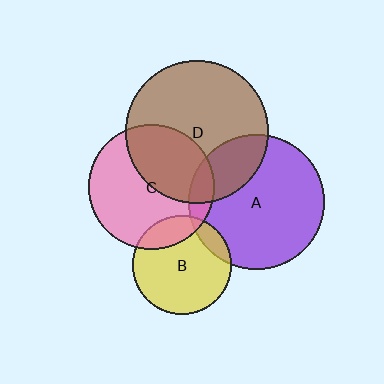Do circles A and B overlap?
Yes.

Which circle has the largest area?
Circle D (brown).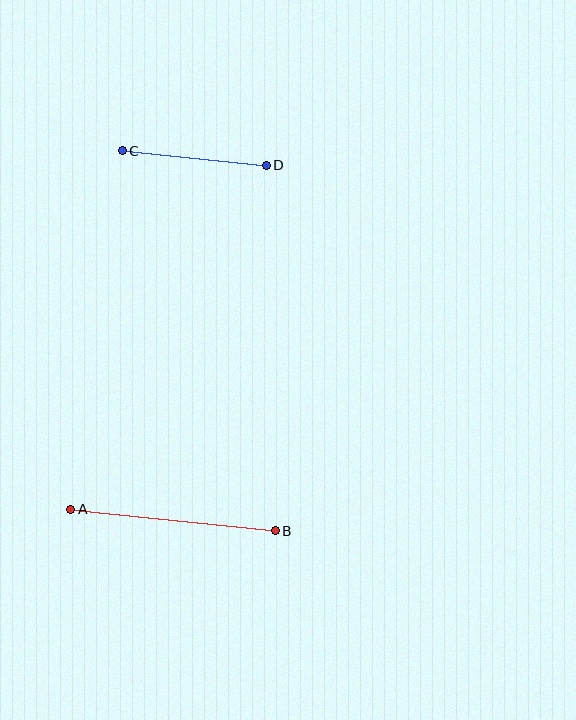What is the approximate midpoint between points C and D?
The midpoint is at approximately (194, 158) pixels.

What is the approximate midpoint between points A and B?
The midpoint is at approximately (173, 520) pixels.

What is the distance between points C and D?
The distance is approximately 145 pixels.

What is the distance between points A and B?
The distance is approximately 206 pixels.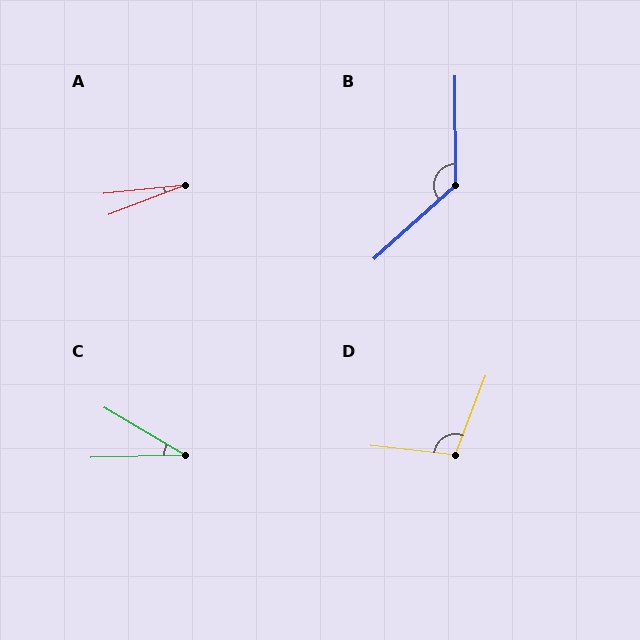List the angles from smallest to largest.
A (15°), C (32°), D (105°), B (132°).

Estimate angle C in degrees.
Approximately 32 degrees.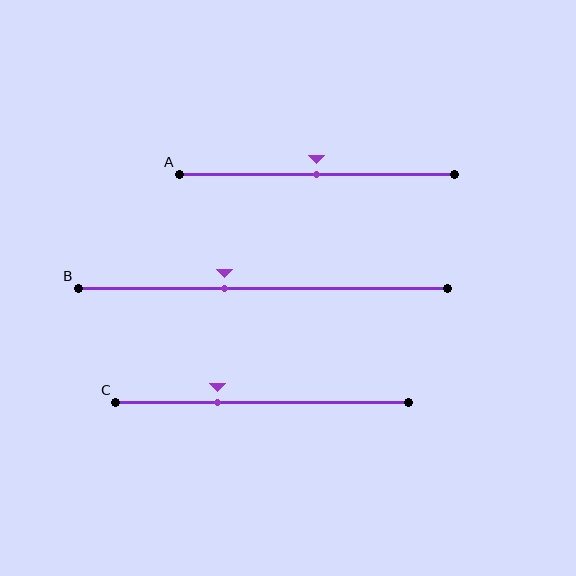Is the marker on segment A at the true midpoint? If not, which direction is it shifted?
Yes, the marker on segment A is at the true midpoint.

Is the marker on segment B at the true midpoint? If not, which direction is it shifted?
No, the marker on segment B is shifted to the left by about 10% of the segment length.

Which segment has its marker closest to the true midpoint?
Segment A has its marker closest to the true midpoint.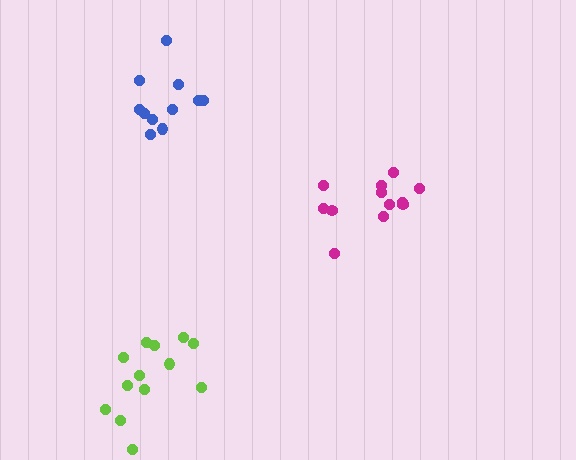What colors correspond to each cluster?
The clusters are colored: lime, magenta, blue.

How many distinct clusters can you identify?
There are 3 distinct clusters.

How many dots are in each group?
Group 1: 13 dots, Group 2: 12 dots, Group 3: 11 dots (36 total).